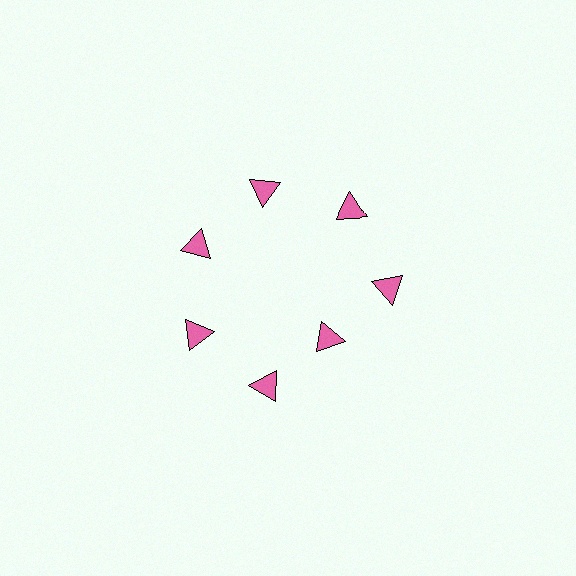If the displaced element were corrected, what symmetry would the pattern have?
It would have 7-fold rotational symmetry — the pattern would map onto itself every 51 degrees.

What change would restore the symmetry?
The symmetry would be restored by moving it outward, back onto the ring so that all 7 triangles sit at equal angles and equal distance from the center.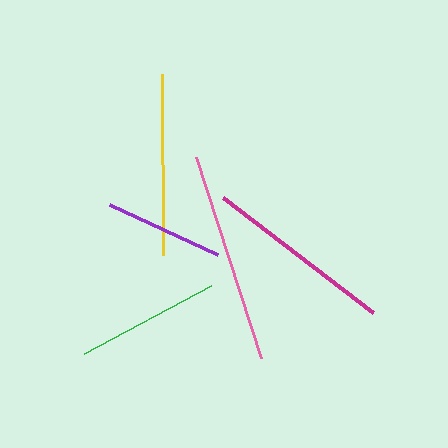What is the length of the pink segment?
The pink segment is approximately 212 pixels long.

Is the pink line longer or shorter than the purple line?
The pink line is longer than the purple line.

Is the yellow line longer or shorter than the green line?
The yellow line is longer than the green line.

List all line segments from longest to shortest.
From longest to shortest: pink, magenta, yellow, green, purple.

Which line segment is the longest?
The pink line is the longest at approximately 212 pixels.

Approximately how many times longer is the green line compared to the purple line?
The green line is approximately 1.2 times the length of the purple line.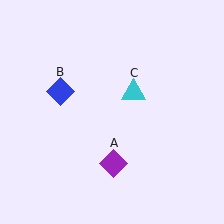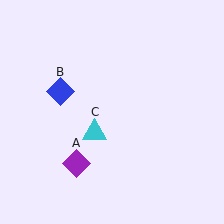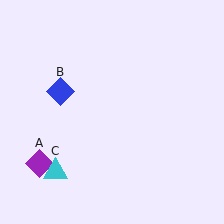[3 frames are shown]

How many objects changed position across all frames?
2 objects changed position: purple diamond (object A), cyan triangle (object C).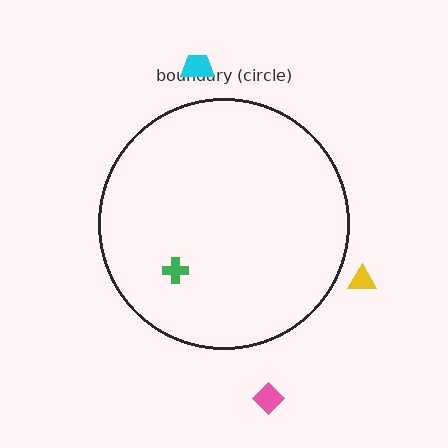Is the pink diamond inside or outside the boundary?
Outside.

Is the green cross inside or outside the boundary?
Inside.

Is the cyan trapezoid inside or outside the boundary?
Outside.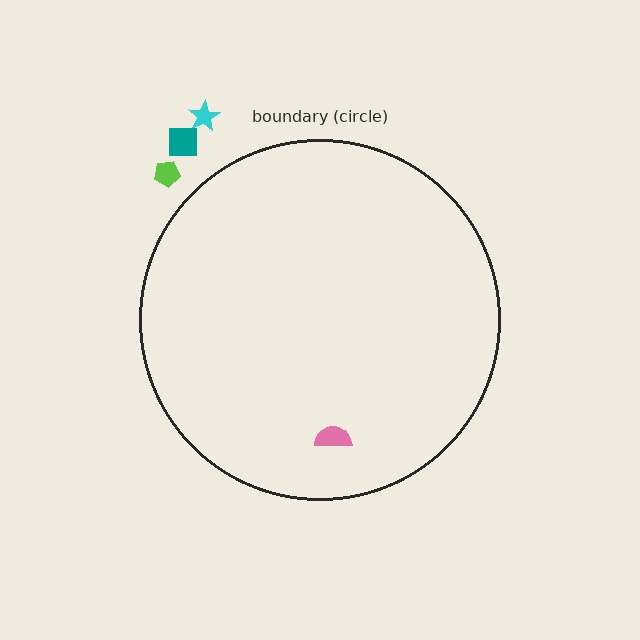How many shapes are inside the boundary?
1 inside, 3 outside.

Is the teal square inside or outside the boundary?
Outside.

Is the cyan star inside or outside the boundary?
Outside.